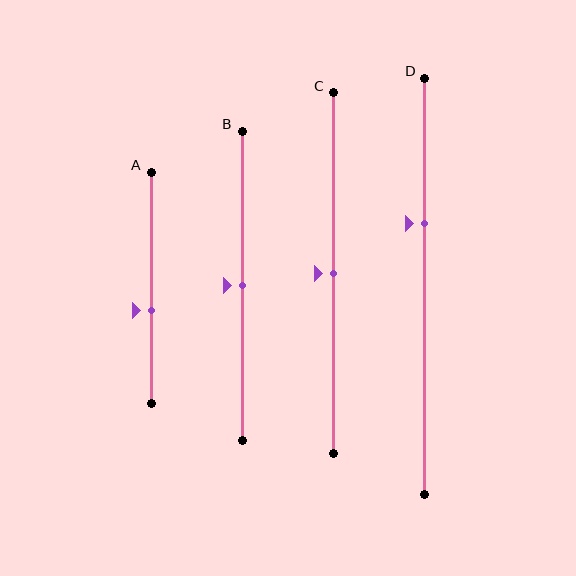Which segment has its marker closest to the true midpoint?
Segment B has its marker closest to the true midpoint.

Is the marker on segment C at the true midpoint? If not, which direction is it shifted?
Yes, the marker on segment C is at the true midpoint.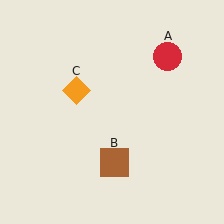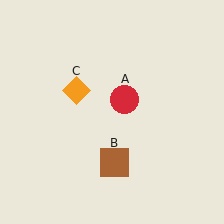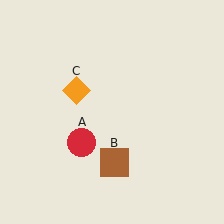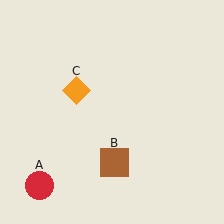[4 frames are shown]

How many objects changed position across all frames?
1 object changed position: red circle (object A).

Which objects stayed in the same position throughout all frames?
Brown square (object B) and orange diamond (object C) remained stationary.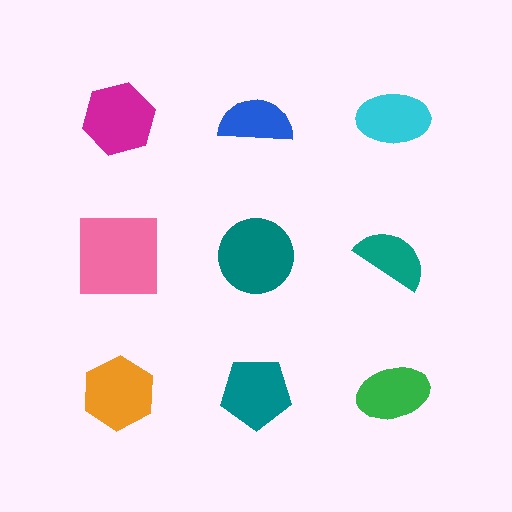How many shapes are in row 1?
3 shapes.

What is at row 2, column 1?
A pink square.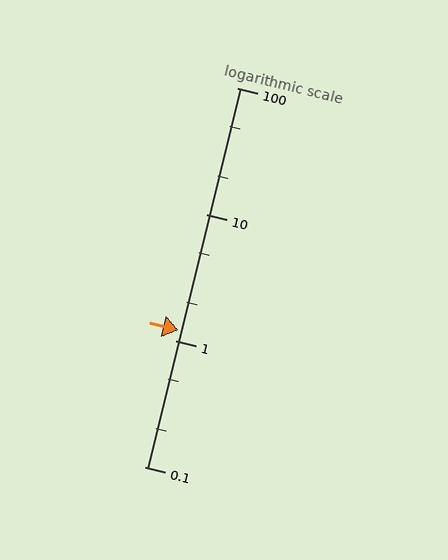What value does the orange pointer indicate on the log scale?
The pointer indicates approximately 1.2.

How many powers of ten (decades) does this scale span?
The scale spans 3 decades, from 0.1 to 100.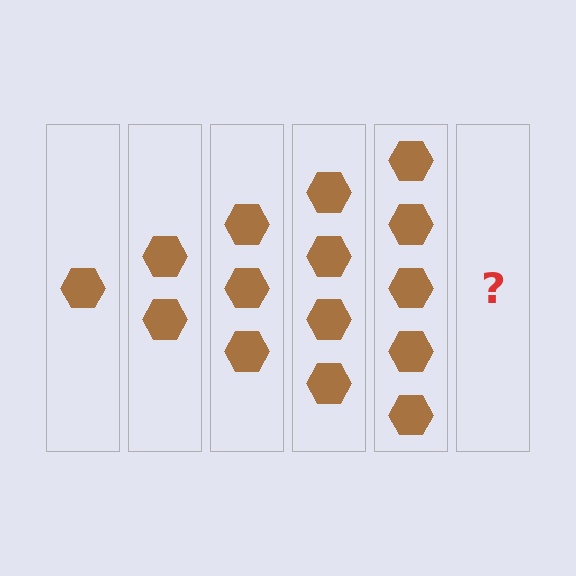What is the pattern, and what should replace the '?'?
The pattern is that each step adds one more hexagon. The '?' should be 6 hexagons.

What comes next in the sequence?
The next element should be 6 hexagons.